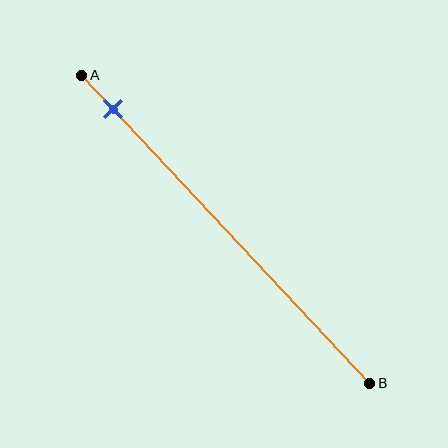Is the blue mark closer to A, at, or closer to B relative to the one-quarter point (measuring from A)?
The blue mark is closer to point A than the one-quarter point of segment AB.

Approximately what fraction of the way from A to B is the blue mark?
The blue mark is approximately 10% of the way from A to B.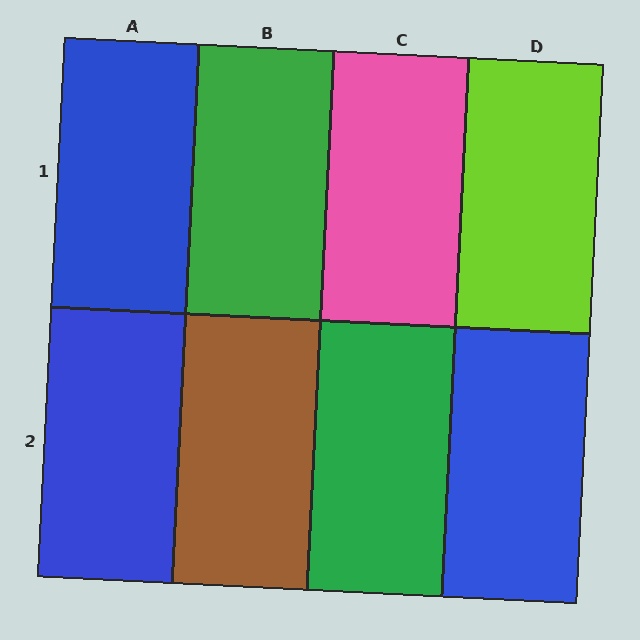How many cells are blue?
3 cells are blue.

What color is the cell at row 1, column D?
Lime.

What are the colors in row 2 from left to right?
Blue, brown, green, blue.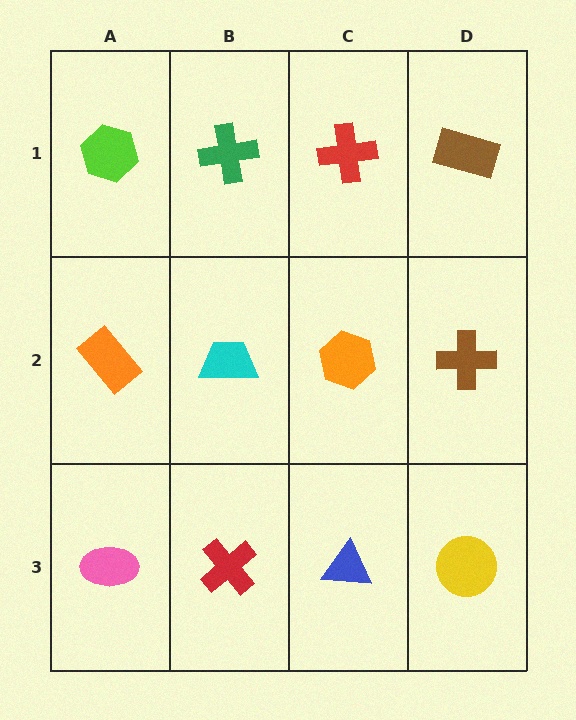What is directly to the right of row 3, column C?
A yellow circle.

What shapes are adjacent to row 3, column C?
An orange hexagon (row 2, column C), a red cross (row 3, column B), a yellow circle (row 3, column D).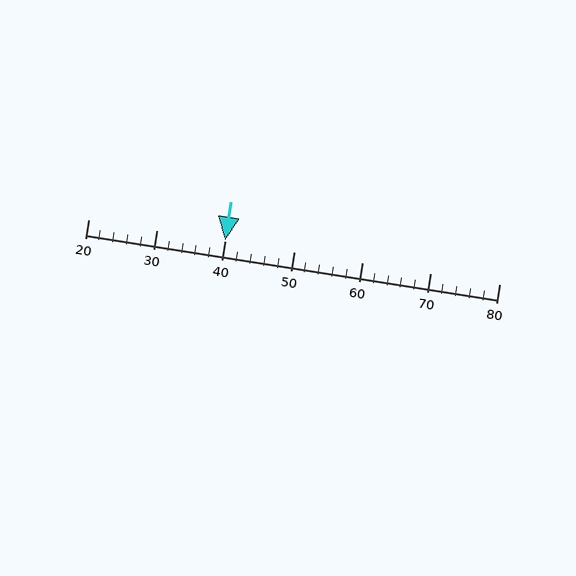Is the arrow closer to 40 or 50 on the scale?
The arrow is closer to 40.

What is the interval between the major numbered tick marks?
The major tick marks are spaced 10 units apart.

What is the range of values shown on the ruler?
The ruler shows values from 20 to 80.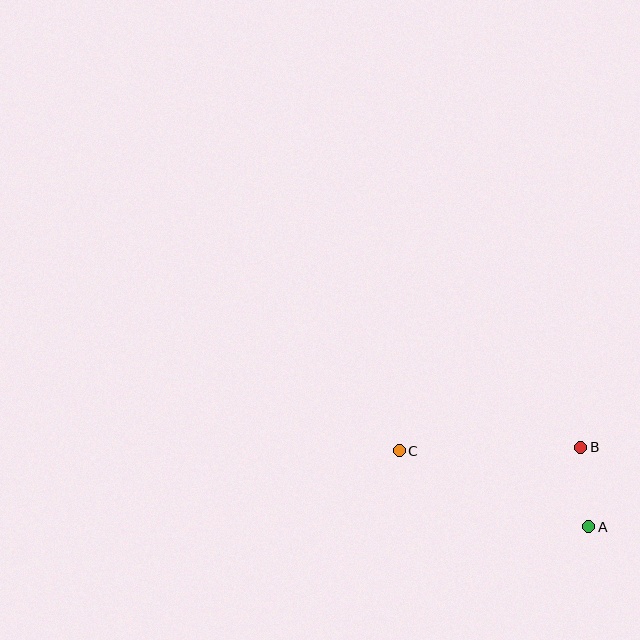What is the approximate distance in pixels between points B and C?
The distance between B and C is approximately 182 pixels.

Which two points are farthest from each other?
Points A and C are farthest from each other.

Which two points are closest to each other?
Points A and B are closest to each other.